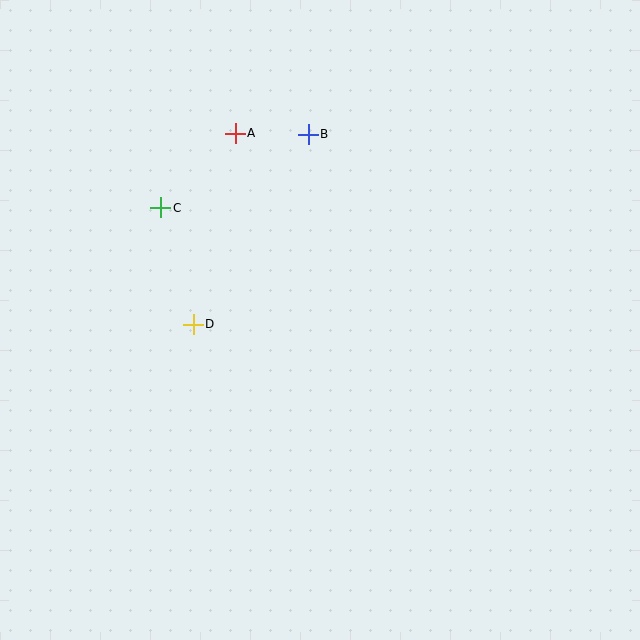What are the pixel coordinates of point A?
Point A is at (235, 133).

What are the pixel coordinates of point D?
Point D is at (193, 324).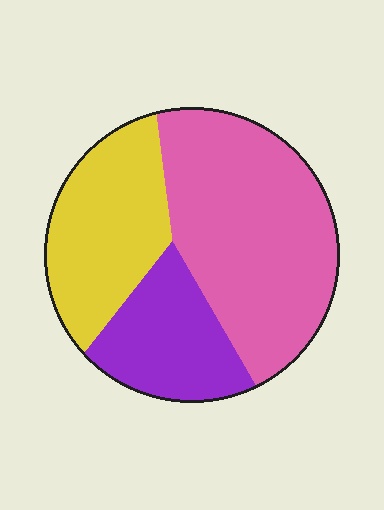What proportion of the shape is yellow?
Yellow covers around 30% of the shape.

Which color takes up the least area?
Purple, at roughly 20%.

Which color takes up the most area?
Pink, at roughly 50%.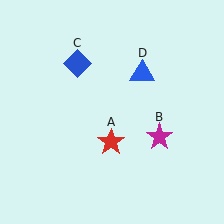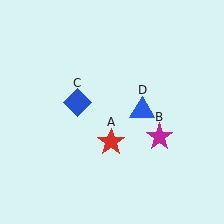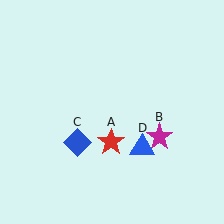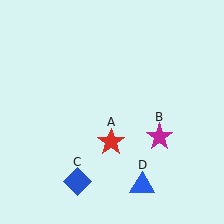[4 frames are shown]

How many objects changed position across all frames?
2 objects changed position: blue diamond (object C), blue triangle (object D).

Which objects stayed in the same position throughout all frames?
Red star (object A) and magenta star (object B) remained stationary.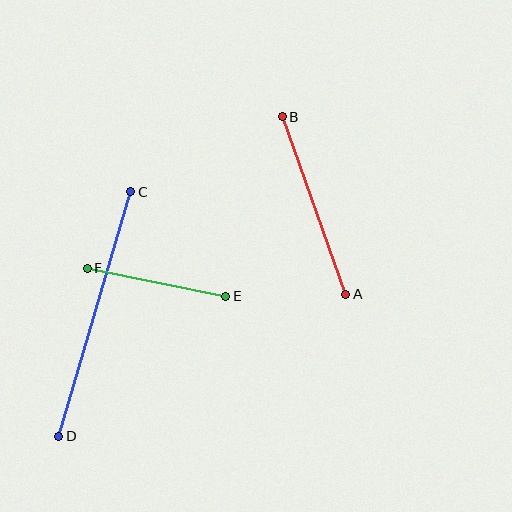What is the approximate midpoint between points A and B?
The midpoint is at approximately (314, 205) pixels.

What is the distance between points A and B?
The distance is approximately 188 pixels.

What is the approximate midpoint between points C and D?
The midpoint is at approximately (95, 314) pixels.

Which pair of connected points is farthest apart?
Points C and D are farthest apart.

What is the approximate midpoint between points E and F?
The midpoint is at approximately (157, 282) pixels.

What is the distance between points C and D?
The distance is approximately 255 pixels.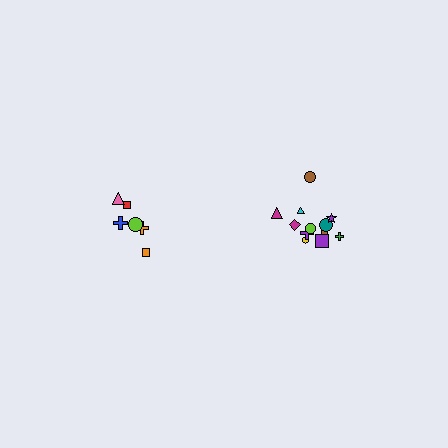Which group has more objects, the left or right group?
The right group.